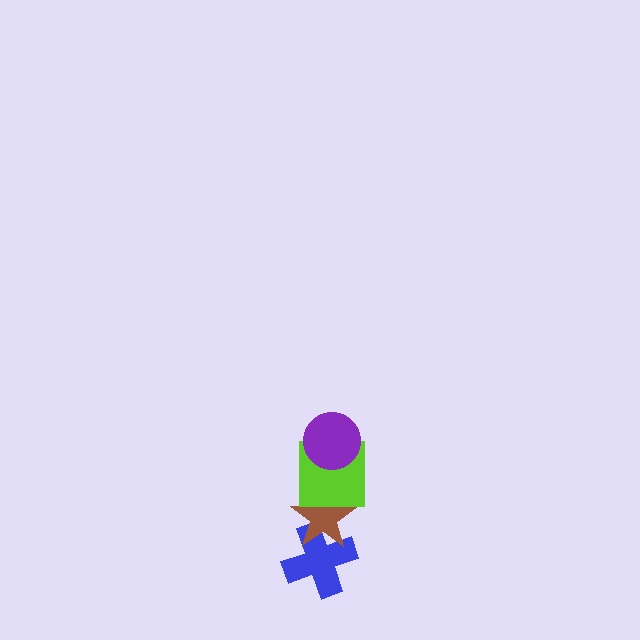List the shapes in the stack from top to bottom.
From top to bottom: the purple circle, the lime square, the brown star, the blue cross.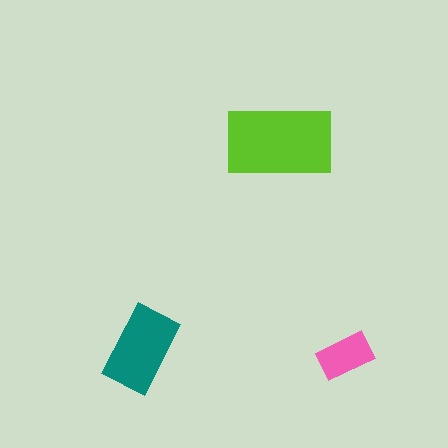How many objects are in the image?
There are 3 objects in the image.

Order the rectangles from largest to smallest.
the lime one, the teal one, the pink one.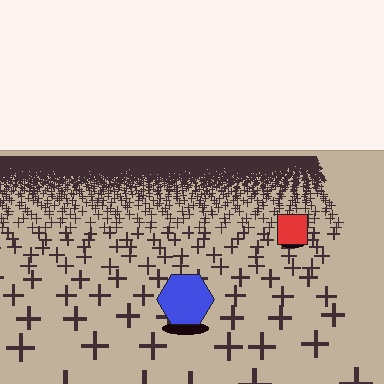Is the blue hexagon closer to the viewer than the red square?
Yes. The blue hexagon is closer — you can tell from the texture gradient: the ground texture is coarser near it.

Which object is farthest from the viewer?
The red square is farthest from the viewer. It appears smaller and the ground texture around it is denser.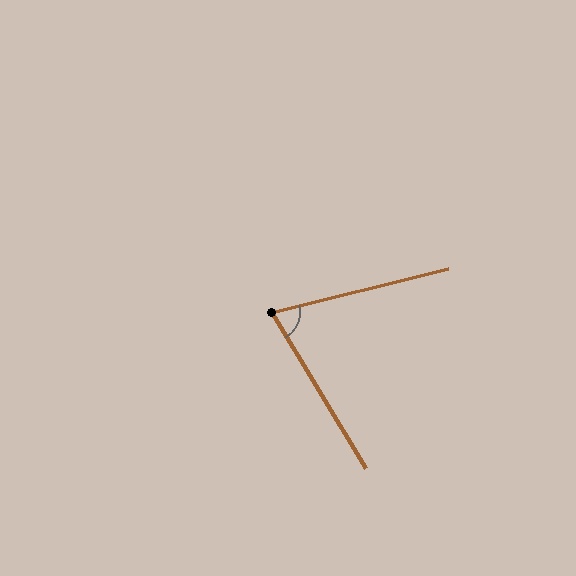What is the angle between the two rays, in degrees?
Approximately 73 degrees.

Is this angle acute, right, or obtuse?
It is acute.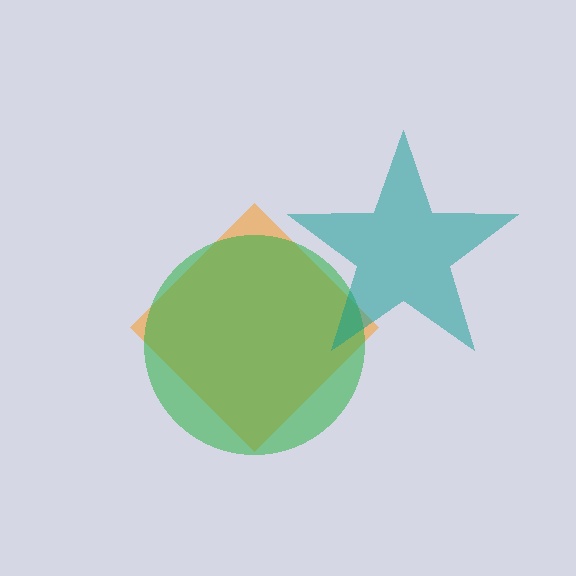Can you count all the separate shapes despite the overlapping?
Yes, there are 3 separate shapes.